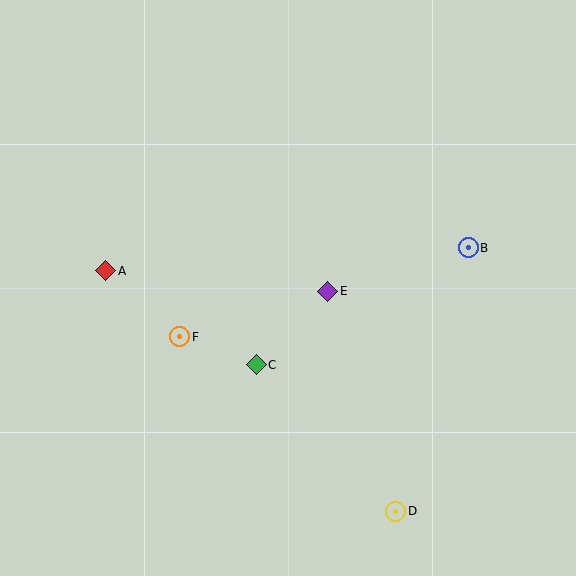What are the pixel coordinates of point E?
Point E is at (328, 291).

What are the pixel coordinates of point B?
Point B is at (468, 248).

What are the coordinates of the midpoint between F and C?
The midpoint between F and C is at (218, 351).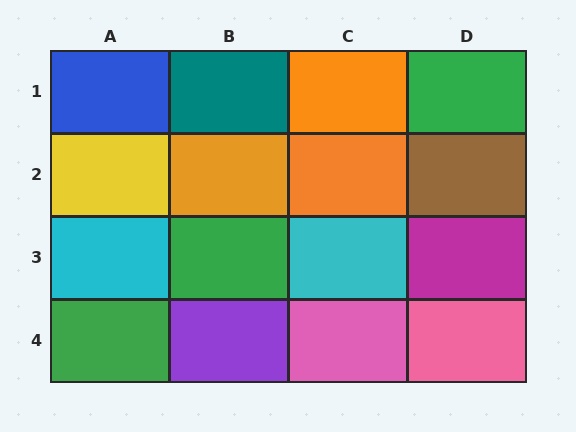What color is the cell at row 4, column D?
Pink.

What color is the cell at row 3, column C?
Cyan.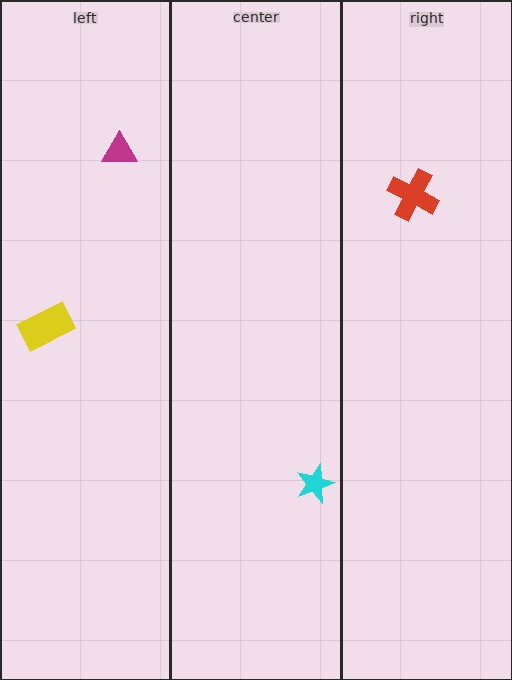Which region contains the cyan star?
The center region.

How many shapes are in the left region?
2.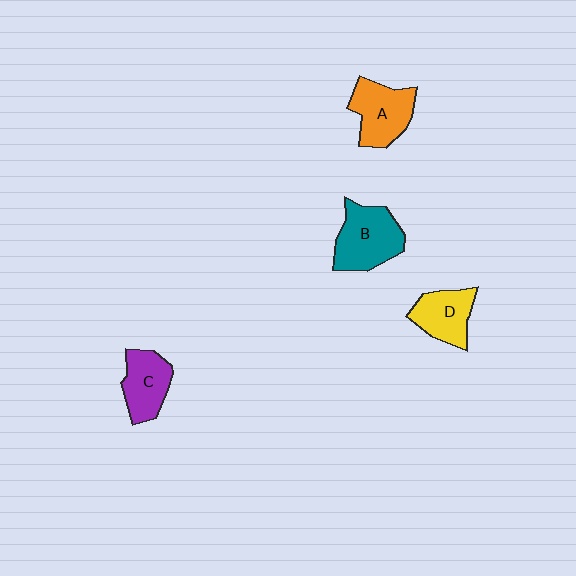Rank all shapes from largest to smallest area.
From largest to smallest: B (teal), A (orange), C (purple), D (yellow).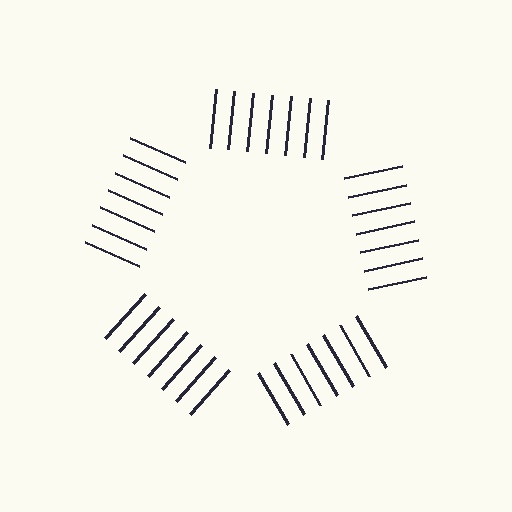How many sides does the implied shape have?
5 sides — the line-ends trace a pentagon.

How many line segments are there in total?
35 — 7 along each of the 5 edges.